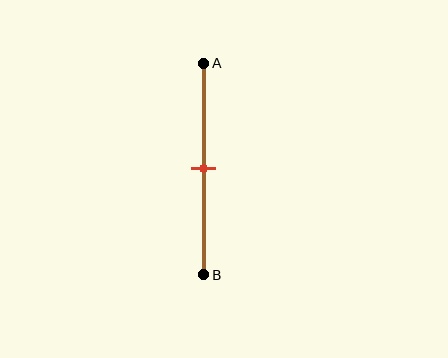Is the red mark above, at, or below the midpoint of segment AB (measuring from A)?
The red mark is approximately at the midpoint of segment AB.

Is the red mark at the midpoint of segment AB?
Yes, the mark is approximately at the midpoint.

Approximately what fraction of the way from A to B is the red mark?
The red mark is approximately 50% of the way from A to B.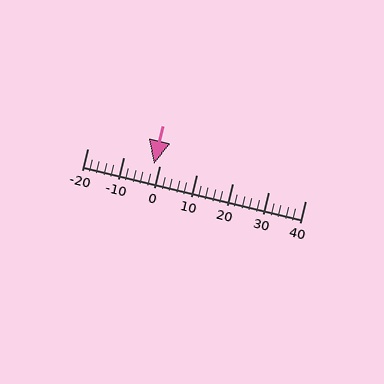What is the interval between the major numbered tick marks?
The major tick marks are spaced 10 units apart.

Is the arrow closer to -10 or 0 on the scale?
The arrow is closer to 0.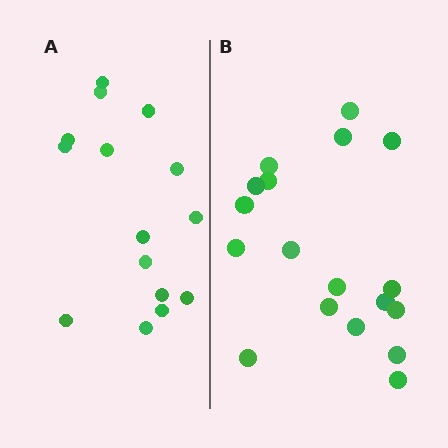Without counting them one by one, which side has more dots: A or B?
Region B (the right region) has more dots.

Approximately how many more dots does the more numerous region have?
Region B has just a few more — roughly 2 or 3 more dots than region A.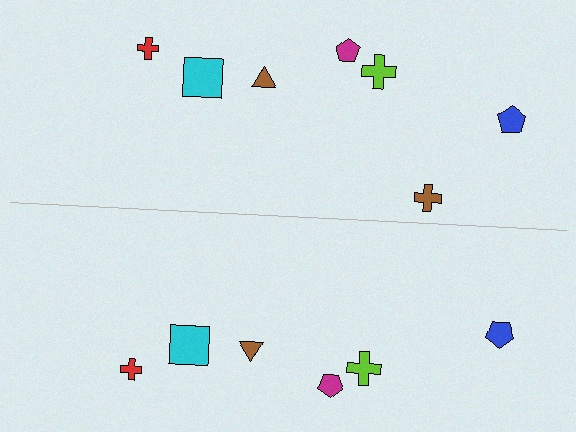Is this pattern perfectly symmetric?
No, the pattern is not perfectly symmetric. A brown cross is missing from the bottom side.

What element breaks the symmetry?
A brown cross is missing from the bottom side.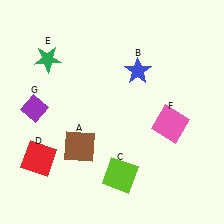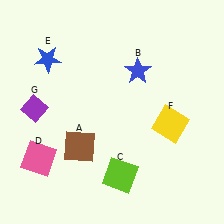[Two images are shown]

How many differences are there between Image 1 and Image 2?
There are 3 differences between the two images.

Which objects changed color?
D changed from red to pink. E changed from green to blue. F changed from pink to yellow.